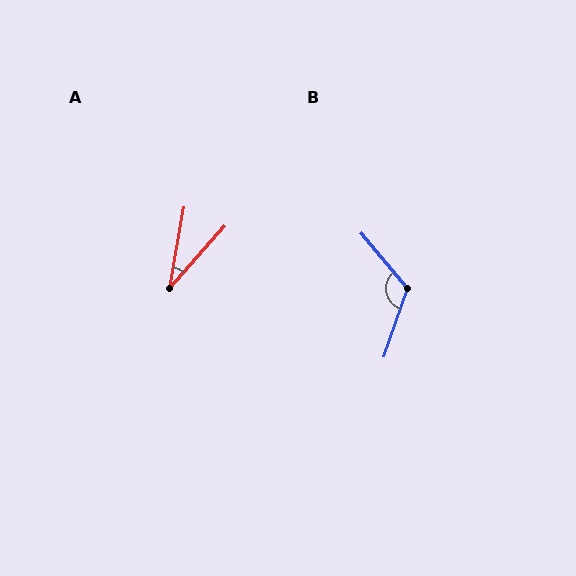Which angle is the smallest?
A, at approximately 31 degrees.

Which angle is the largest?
B, at approximately 120 degrees.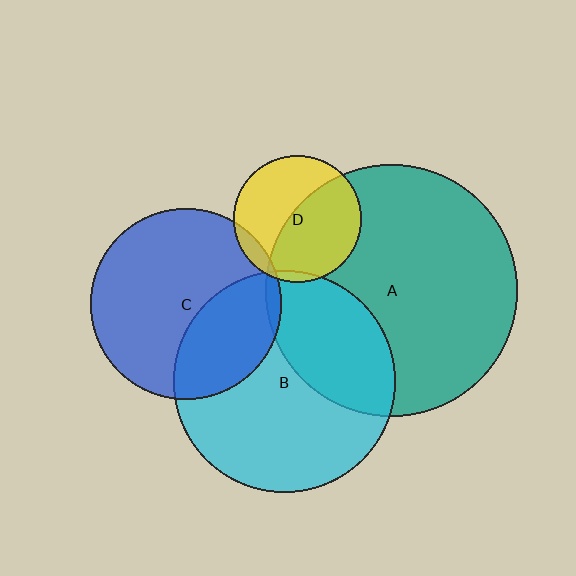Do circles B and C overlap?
Yes.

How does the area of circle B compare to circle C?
Approximately 1.4 times.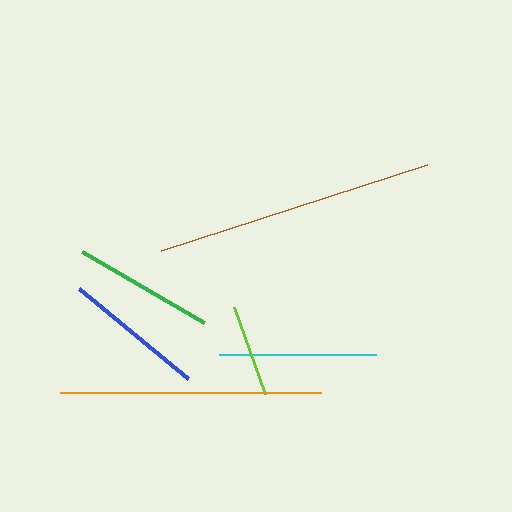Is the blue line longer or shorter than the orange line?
The orange line is longer than the blue line.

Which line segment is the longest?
The brown line is the longest at approximately 279 pixels.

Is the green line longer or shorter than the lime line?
The green line is longer than the lime line.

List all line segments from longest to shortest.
From longest to shortest: brown, orange, cyan, blue, green, lime.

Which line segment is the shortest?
The lime line is the shortest at approximately 92 pixels.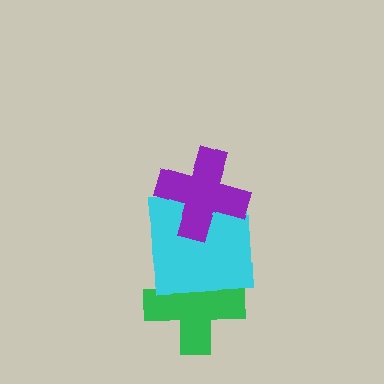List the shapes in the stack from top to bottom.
From top to bottom: the purple cross, the cyan square, the green cross.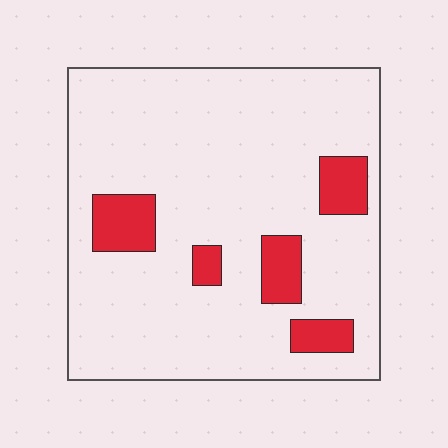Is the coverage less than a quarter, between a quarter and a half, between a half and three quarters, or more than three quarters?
Less than a quarter.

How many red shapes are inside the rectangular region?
5.